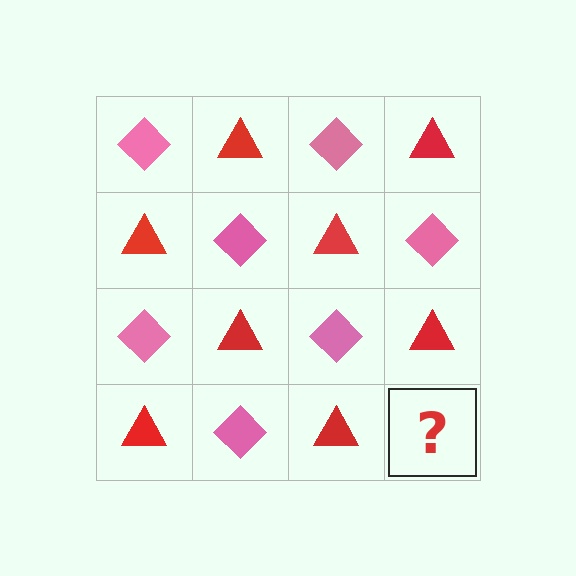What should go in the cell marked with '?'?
The missing cell should contain a pink diamond.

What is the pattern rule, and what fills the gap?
The rule is that it alternates pink diamond and red triangle in a checkerboard pattern. The gap should be filled with a pink diamond.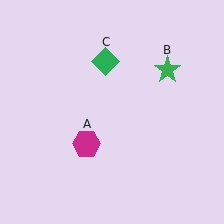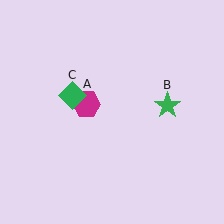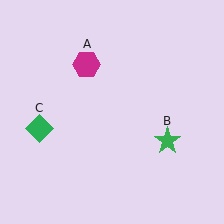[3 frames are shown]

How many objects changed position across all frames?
3 objects changed position: magenta hexagon (object A), green star (object B), green diamond (object C).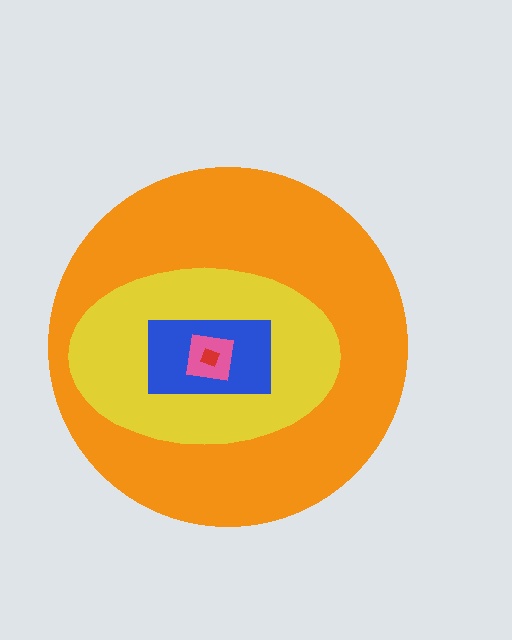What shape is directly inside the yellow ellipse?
The blue rectangle.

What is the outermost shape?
The orange circle.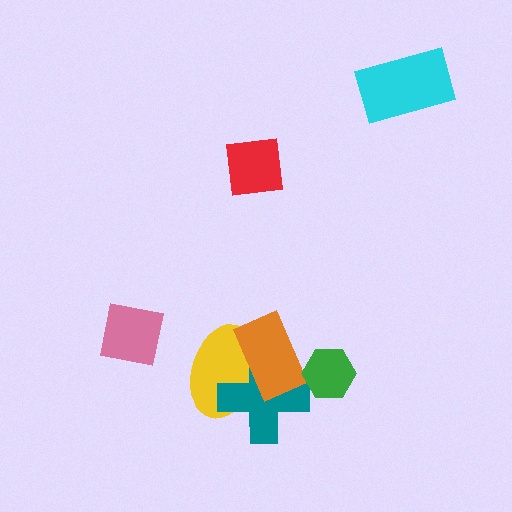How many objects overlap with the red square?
0 objects overlap with the red square.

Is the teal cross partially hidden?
Yes, it is partially covered by another shape.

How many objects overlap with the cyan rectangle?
0 objects overlap with the cyan rectangle.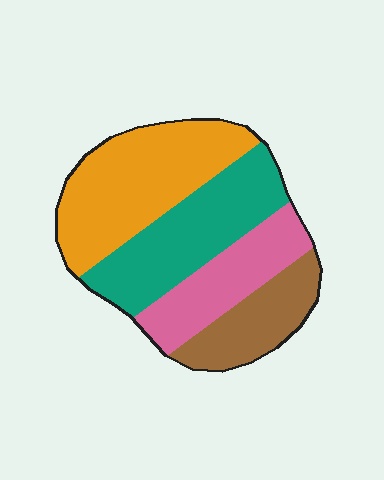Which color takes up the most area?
Orange, at roughly 35%.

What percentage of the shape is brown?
Brown covers 17% of the shape.